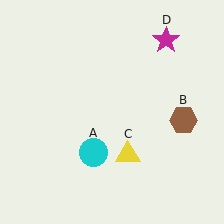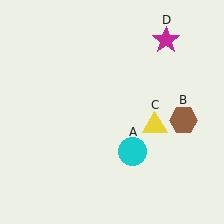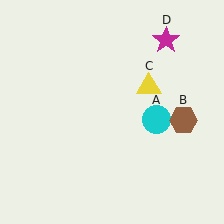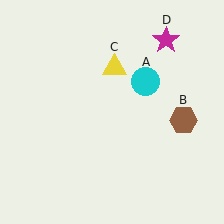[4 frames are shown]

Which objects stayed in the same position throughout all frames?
Brown hexagon (object B) and magenta star (object D) remained stationary.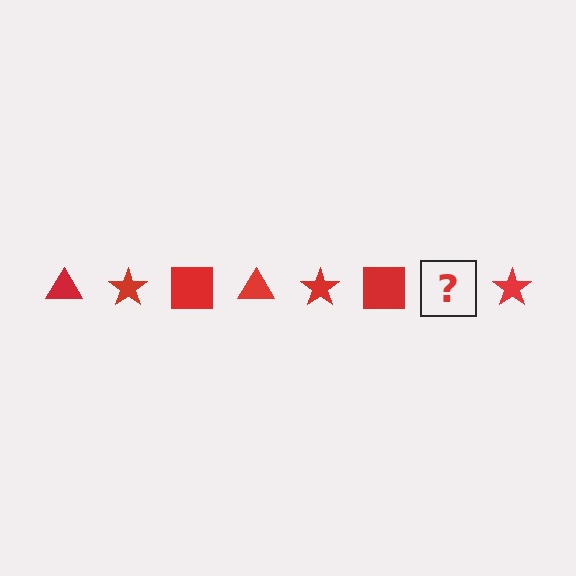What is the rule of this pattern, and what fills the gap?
The rule is that the pattern cycles through triangle, star, square shapes in red. The gap should be filled with a red triangle.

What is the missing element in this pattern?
The missing element is a red triangle.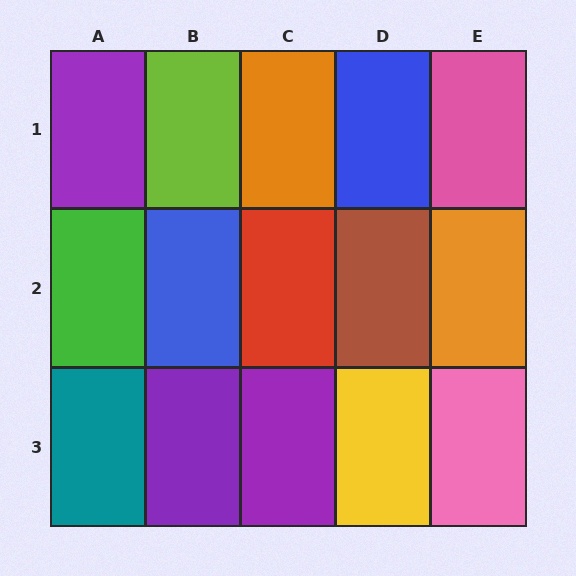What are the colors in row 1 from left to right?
Purple, lime, orange, blue, pink.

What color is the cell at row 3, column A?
Teal.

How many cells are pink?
2 cells are pink.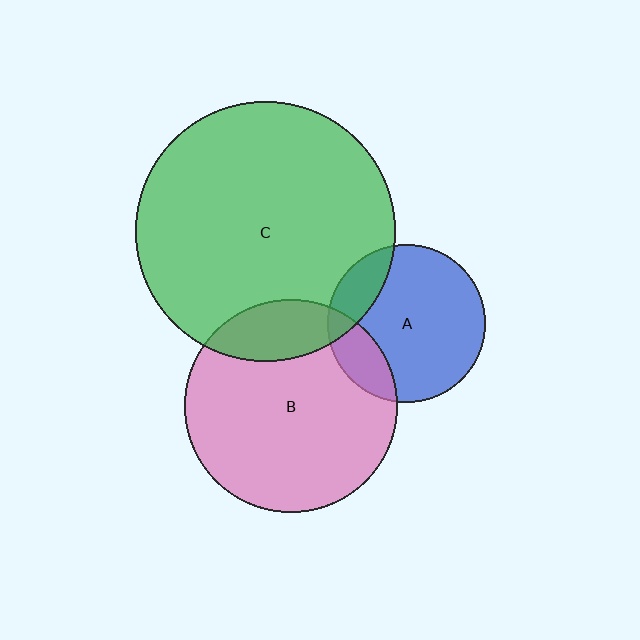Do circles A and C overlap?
Yes.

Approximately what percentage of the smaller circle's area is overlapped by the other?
Approximately 15%.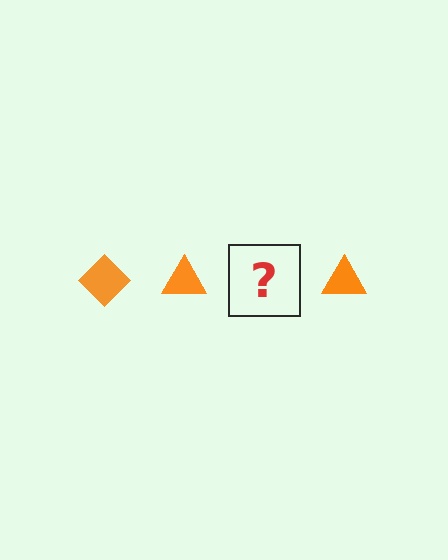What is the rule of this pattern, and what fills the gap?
The rule is that the pattern cycles through diamond, triangle shapes in orange. The gap should be filled with an orange diamond.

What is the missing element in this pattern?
The missing element is an orange diamond.